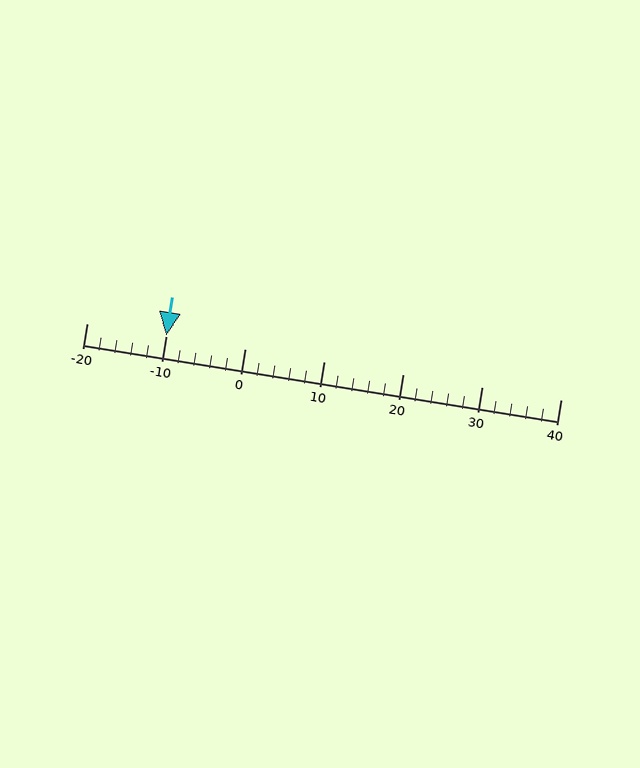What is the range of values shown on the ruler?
The ruler shows values from -20 to 40.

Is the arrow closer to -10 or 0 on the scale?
The arrow is closer to -10.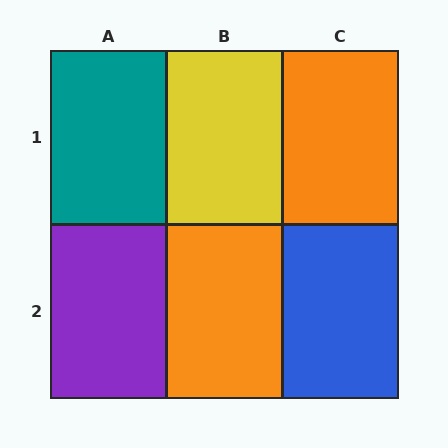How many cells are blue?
1 cell is blue.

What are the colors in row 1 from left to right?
Teal, yellow, orange.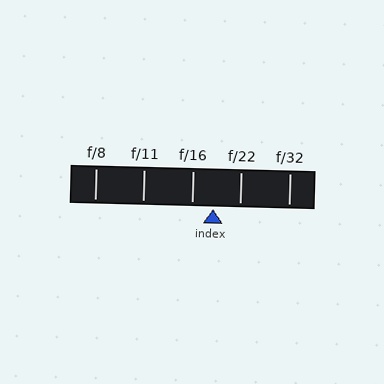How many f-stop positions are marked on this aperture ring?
There are 5 f-stop positions marked.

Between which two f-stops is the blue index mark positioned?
The index mark is between f/16 and f/22.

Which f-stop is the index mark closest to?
The index mark is closest to f/16.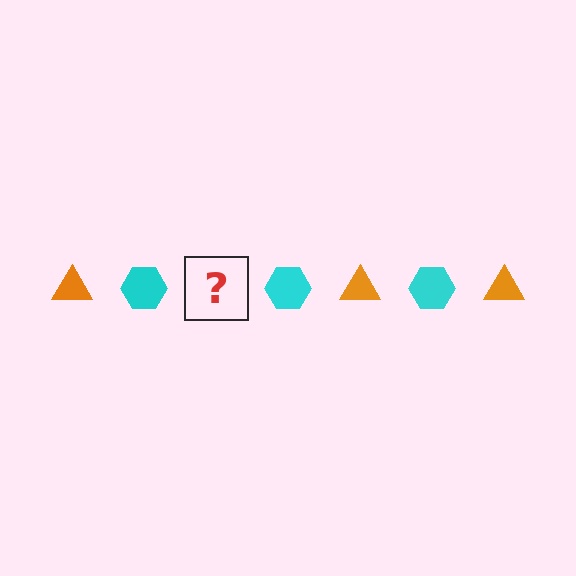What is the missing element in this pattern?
The missing element is an orange triangle.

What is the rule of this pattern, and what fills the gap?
The rule is that the pattern alternates between orange triangle and cyan hexagon. The gap should be filled with an orange triangle.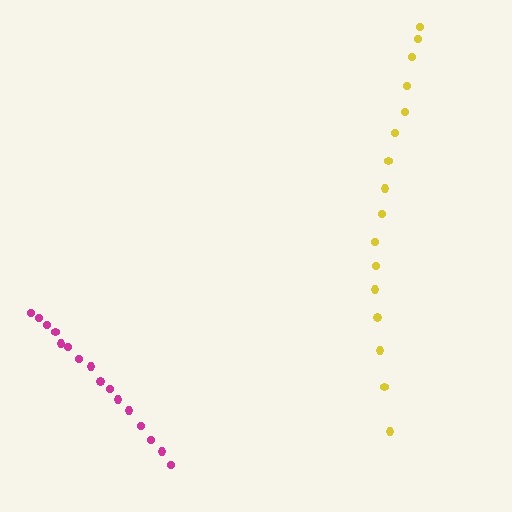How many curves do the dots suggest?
There are 2 distinct paths.